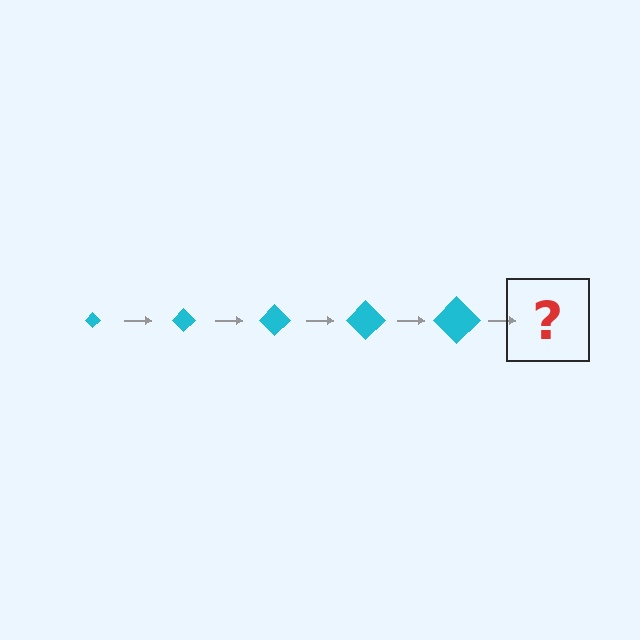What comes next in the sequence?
The next element should be a cyan diamond, larger than the previous one.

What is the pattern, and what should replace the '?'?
The pattern is that the diamond gets progressively larger each step. The '?' should be a cyan diamond, larger than the previous one.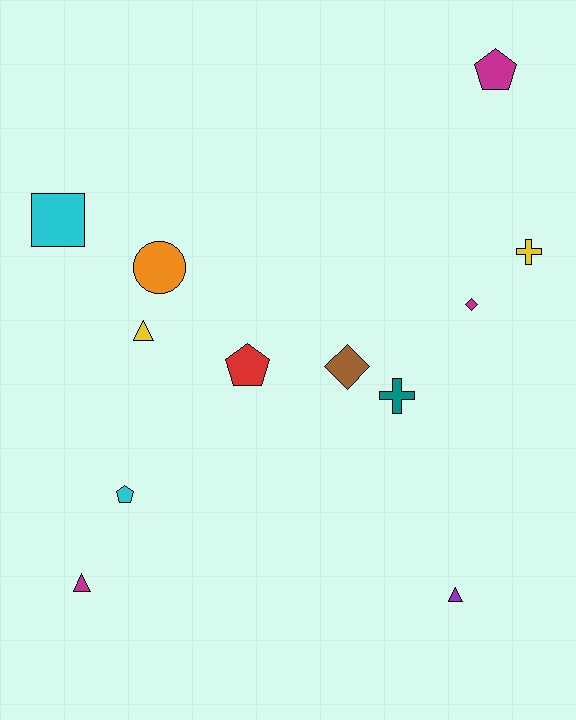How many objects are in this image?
There are 12 objects.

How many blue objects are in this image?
There are no blue objects.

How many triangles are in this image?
There are 3 triangles.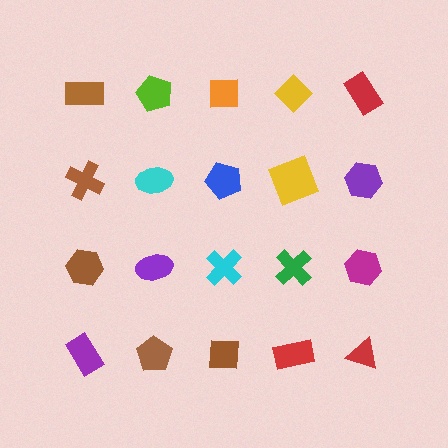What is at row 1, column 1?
A brown rectangle.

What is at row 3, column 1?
A brown hexagon.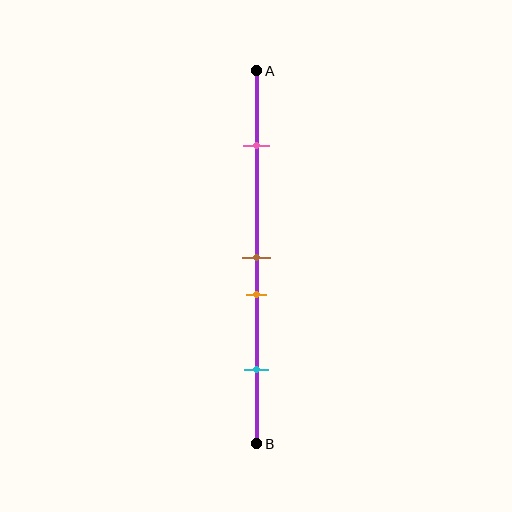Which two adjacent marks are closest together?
The brown and orange marks are the closest adjacent pair.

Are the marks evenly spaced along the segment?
No, the marks are not evenly spaced.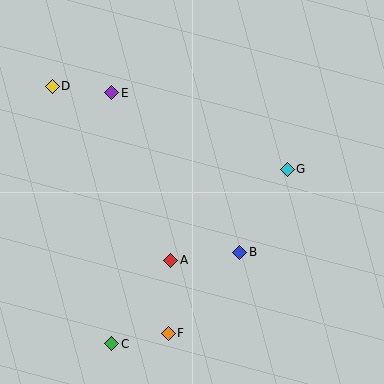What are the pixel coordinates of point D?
Point D is at (52, 86).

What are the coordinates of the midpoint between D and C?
The midpoint between D and C is at (82, 215).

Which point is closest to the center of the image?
Point A at (171, 260) is closest to the center.